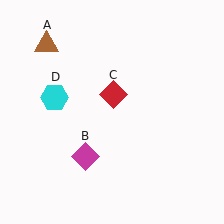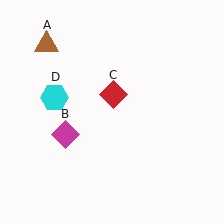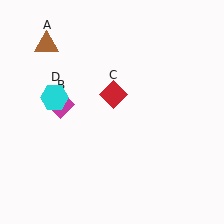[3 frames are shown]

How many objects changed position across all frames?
1 object changed position: magenta diamond (object B).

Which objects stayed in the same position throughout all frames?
Brown triangle (object A) and red diamond (object C) and cyan hexagon (object D) remained stationary.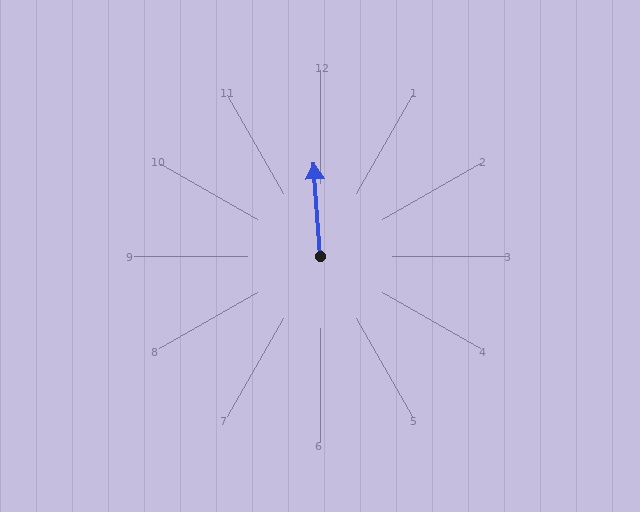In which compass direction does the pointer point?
North.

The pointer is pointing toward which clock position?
Roughly 12 o'clock.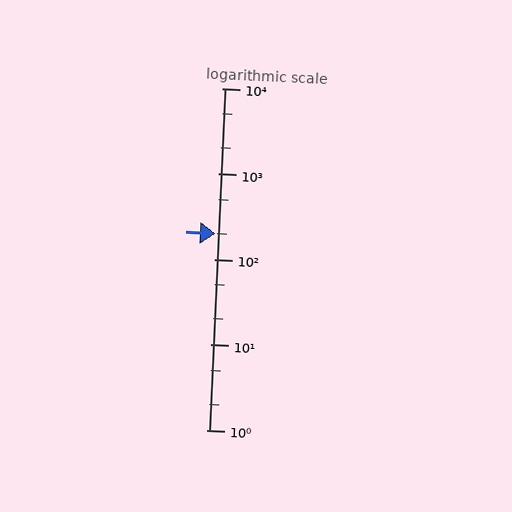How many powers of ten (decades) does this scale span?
The scale spans 4 decades, from 1 to 10000.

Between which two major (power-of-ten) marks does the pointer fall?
The pointer is between 100 and 1000.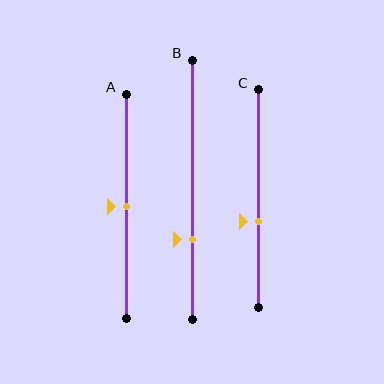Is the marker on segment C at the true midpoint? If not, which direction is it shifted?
No, the marker on segment C is shifted downward by about 10% of the segment length.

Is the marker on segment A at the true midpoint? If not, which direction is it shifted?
Yes, the marker on segment A is at the true midpoint.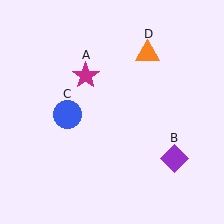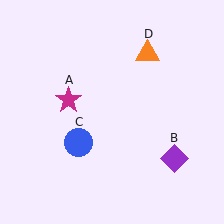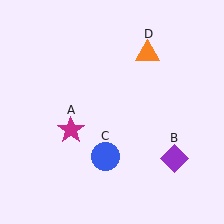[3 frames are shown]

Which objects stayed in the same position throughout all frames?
Purple diamond (object B) and orange triangle (object D) remained stationary.